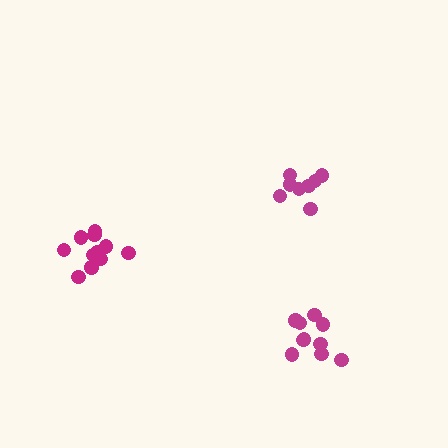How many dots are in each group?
Group 1: 11 dots, Group 2: 8 dots, Group 3: 10 dots (29 total).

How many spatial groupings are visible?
There are 3 spatial groupings.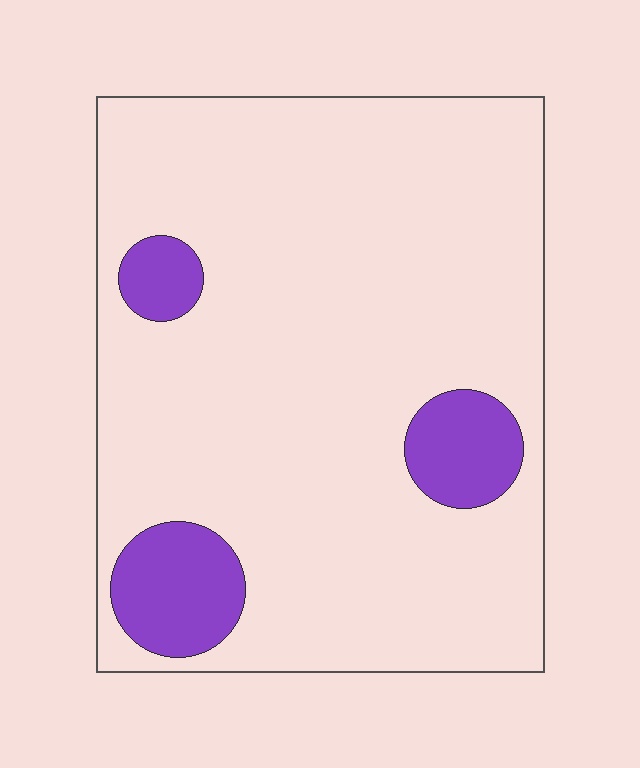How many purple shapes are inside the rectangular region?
3.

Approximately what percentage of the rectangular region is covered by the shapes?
Approximately 10%.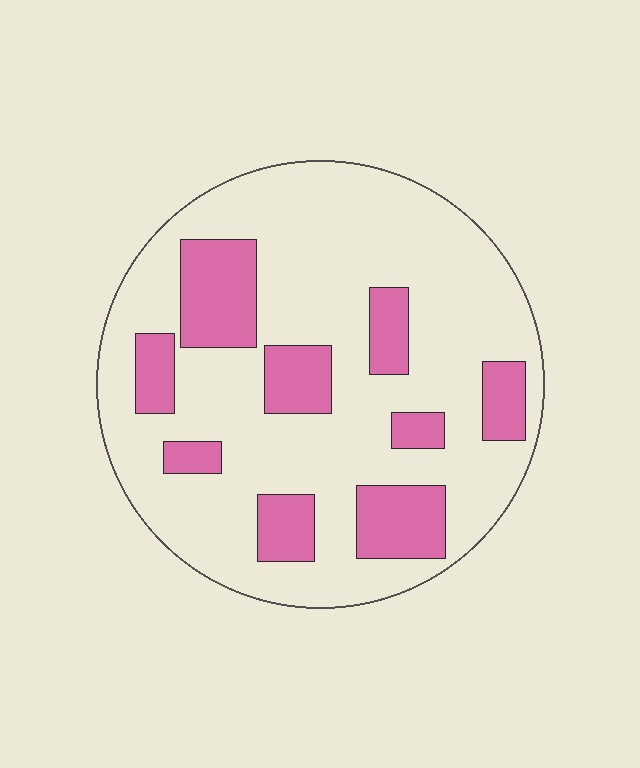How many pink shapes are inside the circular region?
9.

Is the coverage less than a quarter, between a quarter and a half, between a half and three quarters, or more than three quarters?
Less than a quarter.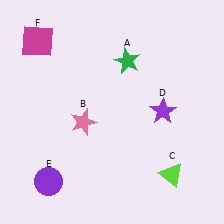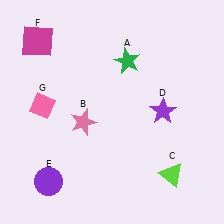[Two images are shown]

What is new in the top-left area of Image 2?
A pink diamond (G) was added in the top-left area of Image 2.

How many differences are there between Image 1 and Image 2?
There is 1 difference between the two images.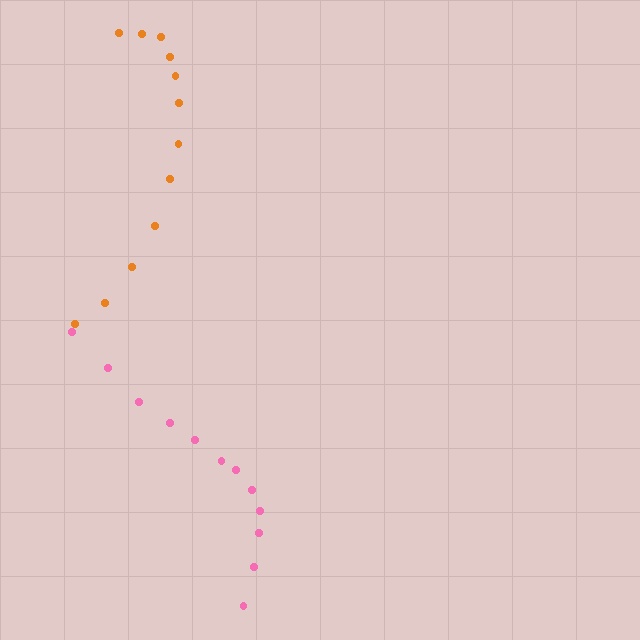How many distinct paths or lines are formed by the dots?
There are 2 distinct paths.